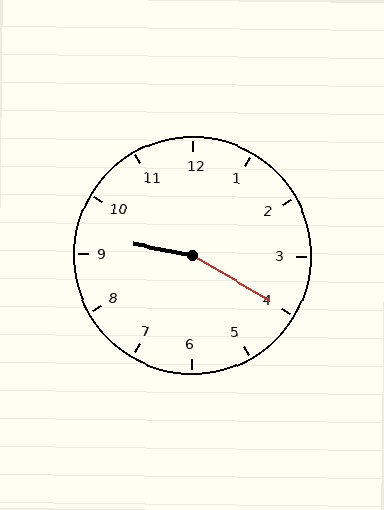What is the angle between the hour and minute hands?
Approximately 160 degrees.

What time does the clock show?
9:20.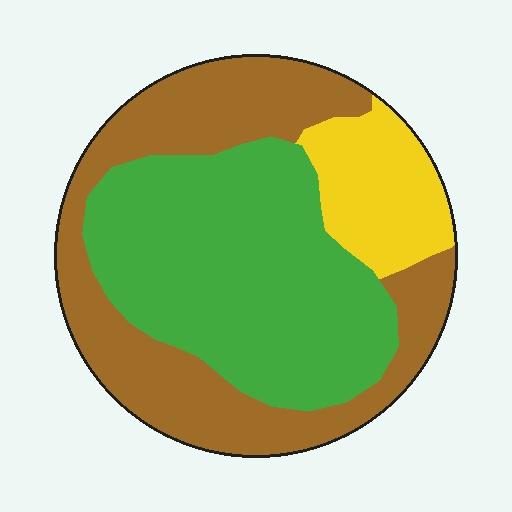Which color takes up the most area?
Green, at roughly 45%.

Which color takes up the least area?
Yellow, at roughly 15%.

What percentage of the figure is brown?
Brown takes up about two fifths (2/5) of the figure.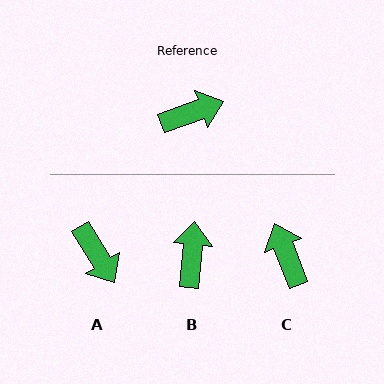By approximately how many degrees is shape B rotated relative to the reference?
Approximately 66 degrees counter-clockwise.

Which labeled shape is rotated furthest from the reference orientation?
C, about 92 degrees away.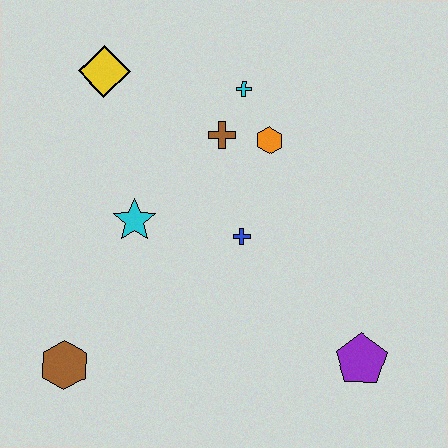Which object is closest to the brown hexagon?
The cyan star is closest to the brown hexagon.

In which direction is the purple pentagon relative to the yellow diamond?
The purple pentagon is below the yellow diamond.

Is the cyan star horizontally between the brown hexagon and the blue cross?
Yes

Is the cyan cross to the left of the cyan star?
No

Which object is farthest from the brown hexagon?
The cyan cross is farthest from the brown hexagon.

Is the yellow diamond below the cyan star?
No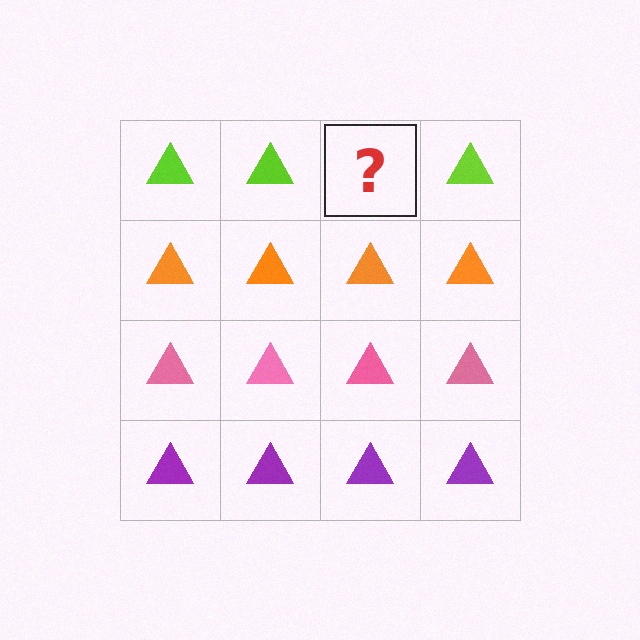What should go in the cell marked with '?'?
The missing cell should contain a lime triangle.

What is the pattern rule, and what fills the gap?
The rule is that each row has a consistent color. The gap should be filled with a lime triangle.